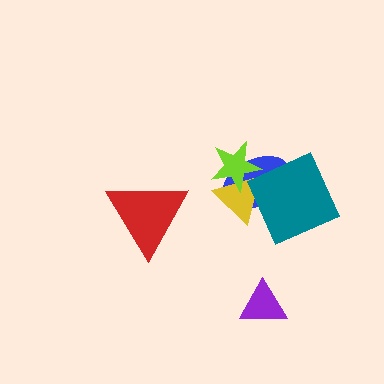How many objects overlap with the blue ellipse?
3 objects overlap with the blue ellipse.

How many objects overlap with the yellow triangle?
3 objects overlap with the yellow triangle.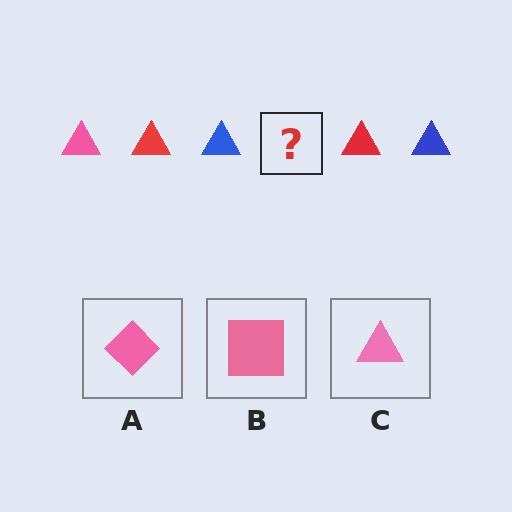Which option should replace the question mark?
Option C.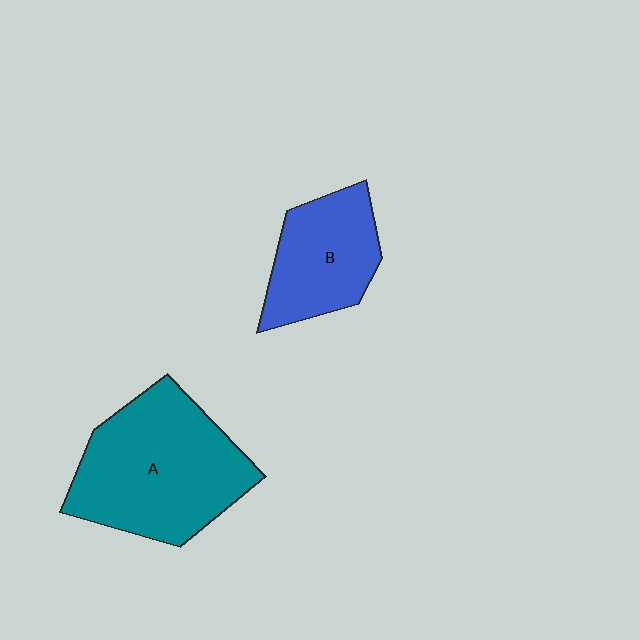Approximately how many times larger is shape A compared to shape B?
Approximately 1.7 times.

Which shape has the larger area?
Shape A (teal).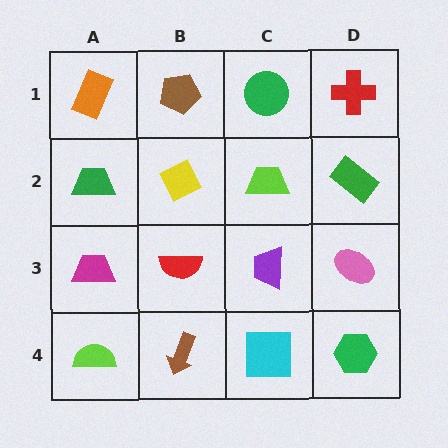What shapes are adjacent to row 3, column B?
A yellow diamond (row 2, column B), a brown arrow (row 4, column B), a magenta trapezoid (row 3, column A), a purple trapezoid (row 3, column C).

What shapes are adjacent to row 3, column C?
A lime trapezoid (row 2, column C), a cyan square (row 4, column C), a red semicircle (row 3, column B), a pink ellipse (row 3, column D).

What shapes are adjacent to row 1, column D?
A green rectangle (row 2, column D), a green circle (row 1, column C).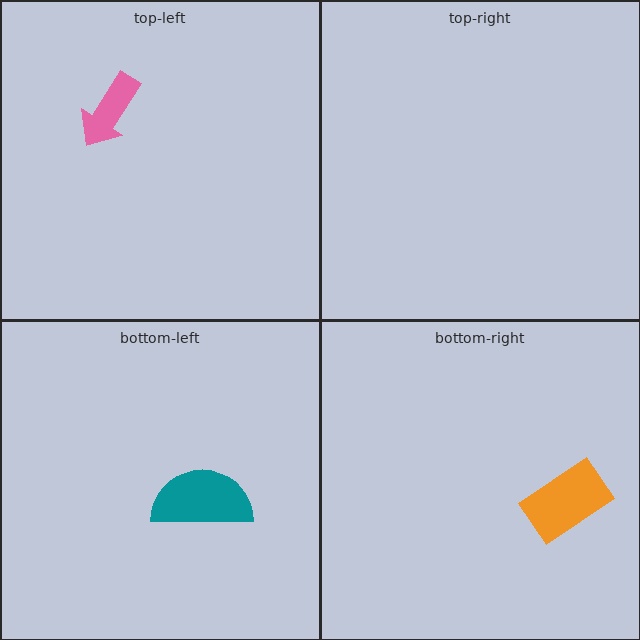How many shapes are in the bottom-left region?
1.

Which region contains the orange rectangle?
The bottom-right region.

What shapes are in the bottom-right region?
The orange rectangle.